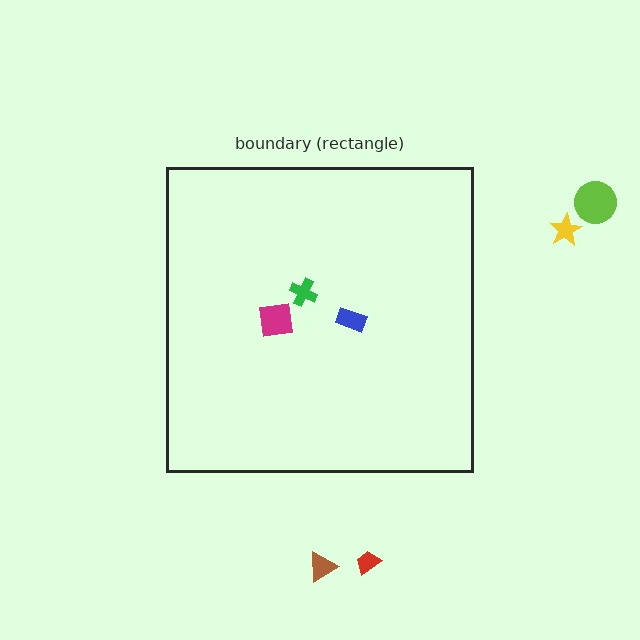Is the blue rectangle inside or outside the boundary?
Inside.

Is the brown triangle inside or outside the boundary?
Outside.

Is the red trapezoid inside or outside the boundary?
Outside.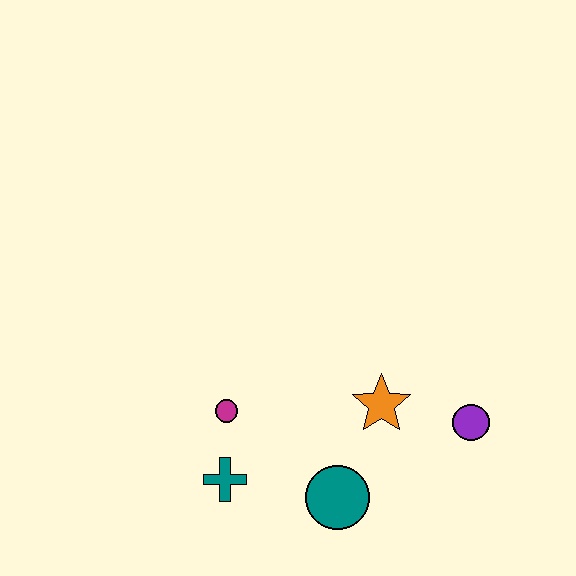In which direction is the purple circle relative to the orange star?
The purple circle is to the right of the orange star.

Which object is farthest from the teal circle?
The purple circle is farthest from the teal circle.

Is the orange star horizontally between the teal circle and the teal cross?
No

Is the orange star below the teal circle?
No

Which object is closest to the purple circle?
The orange star is closest to the purple circle.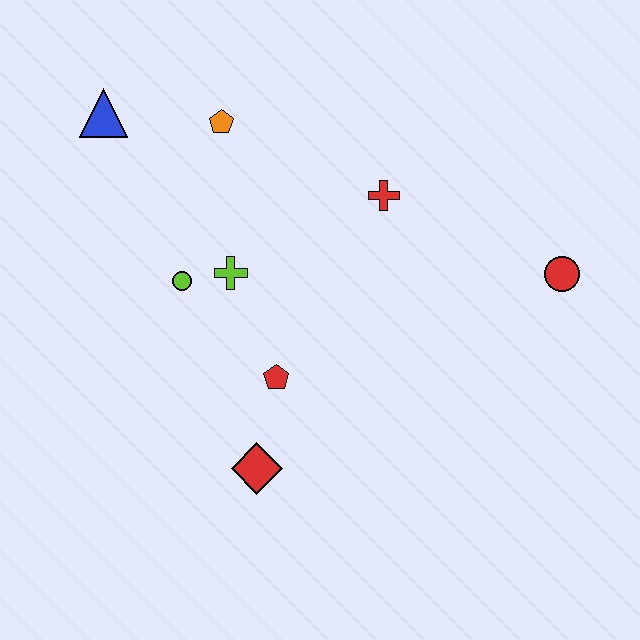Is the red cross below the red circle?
No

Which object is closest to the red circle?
The red cross is closest to the red circle.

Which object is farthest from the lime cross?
The red circle is farthest from the lime cross.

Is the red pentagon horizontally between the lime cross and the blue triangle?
No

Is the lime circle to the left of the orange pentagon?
Yes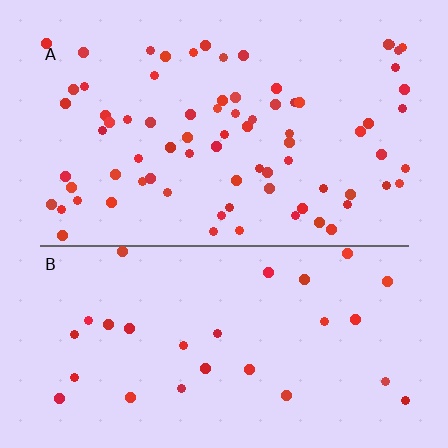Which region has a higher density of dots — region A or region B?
A (the top).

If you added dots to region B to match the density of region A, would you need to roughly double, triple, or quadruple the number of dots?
Approximately triple.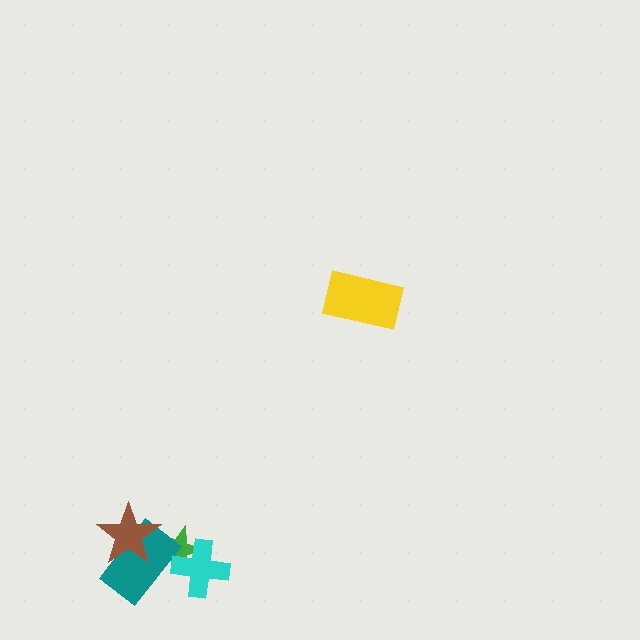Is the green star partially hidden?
Yes, it is partially covered by another shape.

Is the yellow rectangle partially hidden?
No, no other shape covers it.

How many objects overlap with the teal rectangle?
2 objects overlap with the teal rectangle.